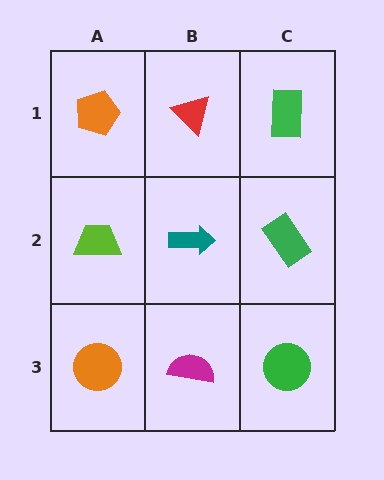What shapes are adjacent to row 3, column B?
A teal arrow (row 2, column B), an orange circle (row 3, column A), a green circle (row 3, column C).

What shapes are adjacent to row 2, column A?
An orange pentagon (row 1, column A), an orange circle (row 3, column A), a teal arrow (row 2, column B).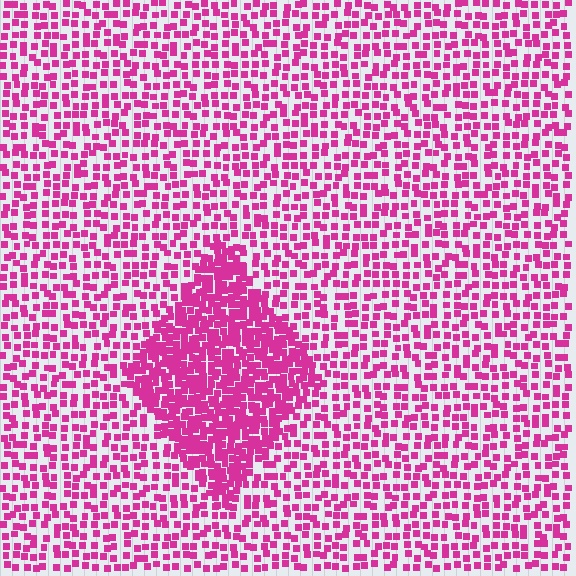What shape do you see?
I see a diamond.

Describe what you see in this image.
The image contains small magenta elements arranged at two different densities. A diamond-shaped region is visible where the elements are more densely packed than the surrounding area.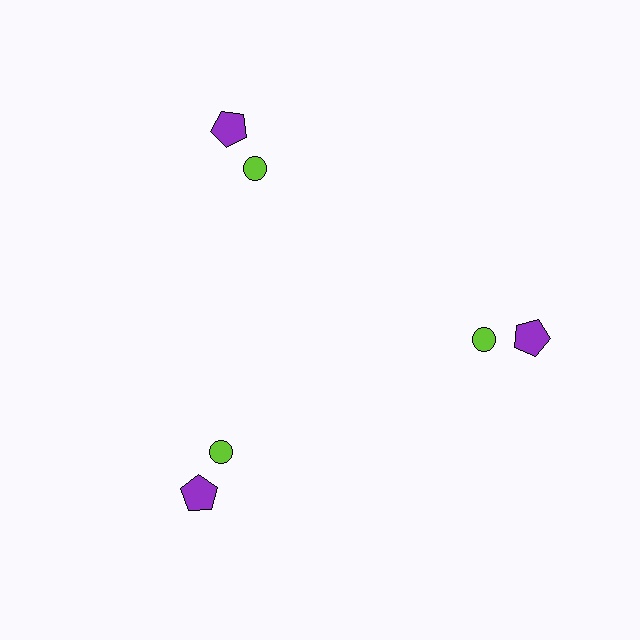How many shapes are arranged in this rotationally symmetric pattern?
There are 6 shapes, arranged in 3 groups of 2.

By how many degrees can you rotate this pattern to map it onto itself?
The pattern maps onto itself every 120 degrees of rotation.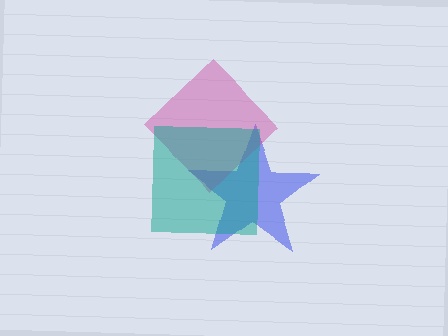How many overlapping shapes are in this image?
There are 3 overlapping shapes in the image.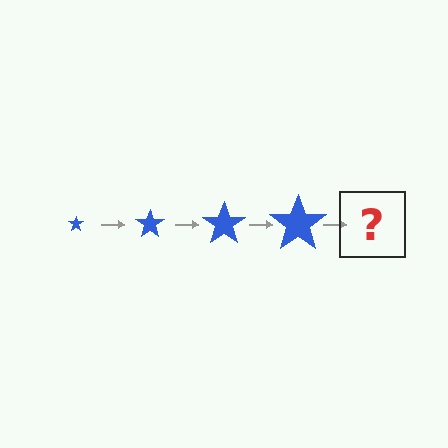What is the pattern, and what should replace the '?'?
The pattern is that the star gets progressively larger each step. The '?' should be a blue star, larger than the previous one.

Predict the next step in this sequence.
The next step is a blue star, larger than the previous one.